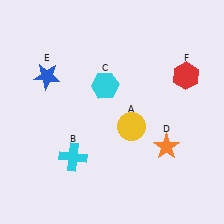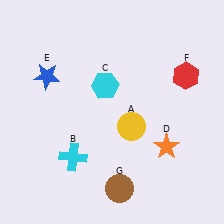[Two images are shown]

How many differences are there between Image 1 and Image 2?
There is 1 difference between the two images.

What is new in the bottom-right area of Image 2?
A brown circle (G) was added in the bottom-right area of Image 2.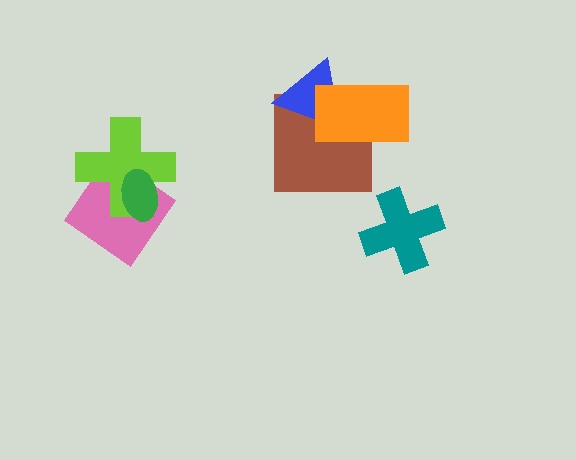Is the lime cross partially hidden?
Yes, it is partially covered by another shape.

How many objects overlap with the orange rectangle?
2 objects overlap with the orange rectangle.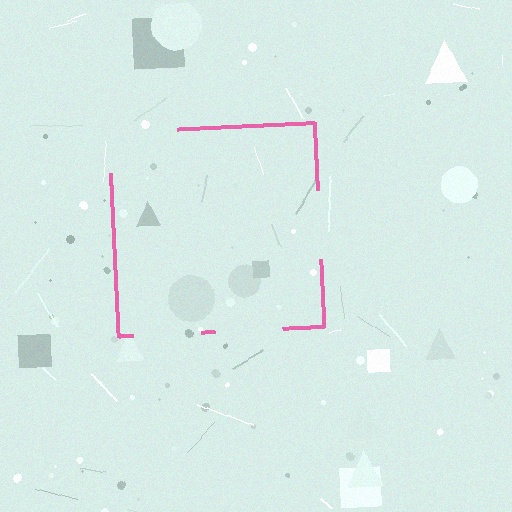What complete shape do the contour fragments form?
The contour fragments form a square.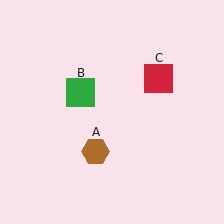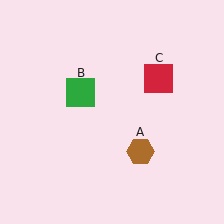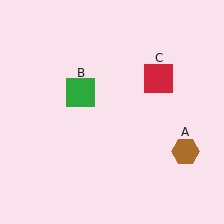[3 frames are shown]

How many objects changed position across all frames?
1 object changed position: brown hexagon (object A).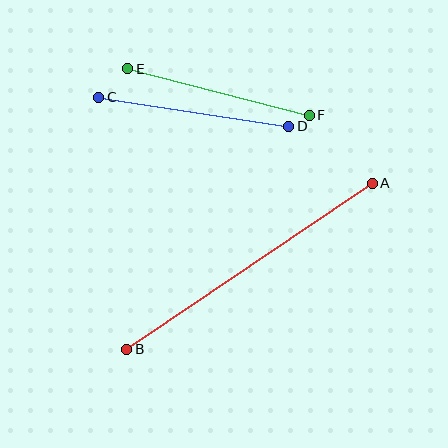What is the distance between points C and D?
The distance is approximately 192 pixels.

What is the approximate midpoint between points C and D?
The midpoint is at approximately (194, 112) pixels.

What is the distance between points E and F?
The distance is approximately 187 pixels.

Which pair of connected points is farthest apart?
Points A and B are farthest apart.